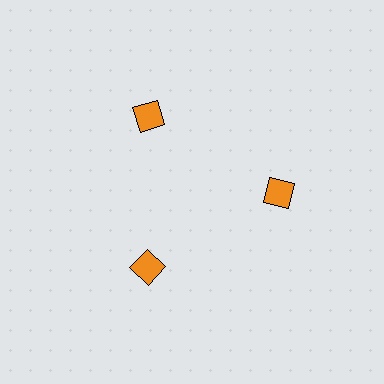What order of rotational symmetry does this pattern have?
This pattern has 3-fold rotational symmetry.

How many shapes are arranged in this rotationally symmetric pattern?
There are 3 shapes, arranged in 3 groups of 1.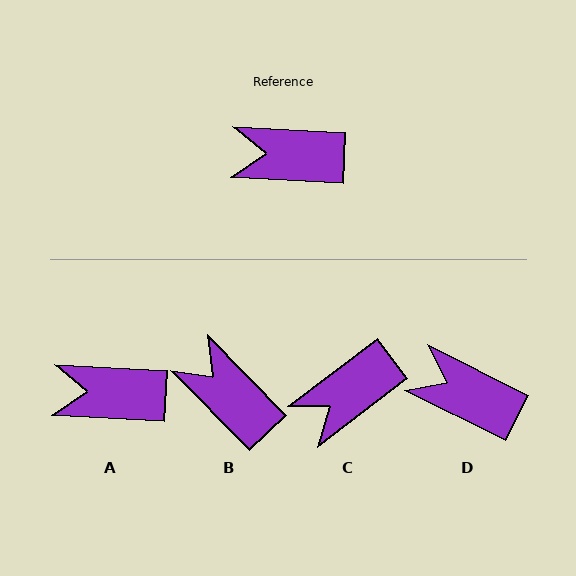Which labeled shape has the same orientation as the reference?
A.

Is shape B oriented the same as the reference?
No, it is off by about 42 degrees.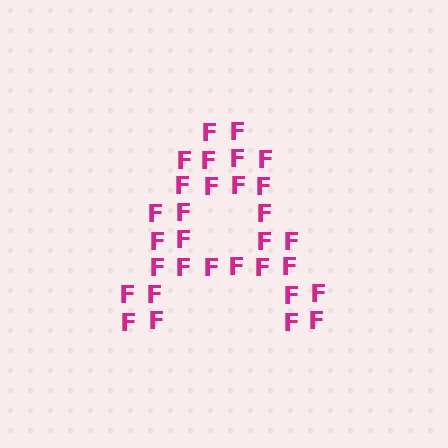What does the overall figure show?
The overall figure shows the letter A.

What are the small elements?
The small elements are letter F's.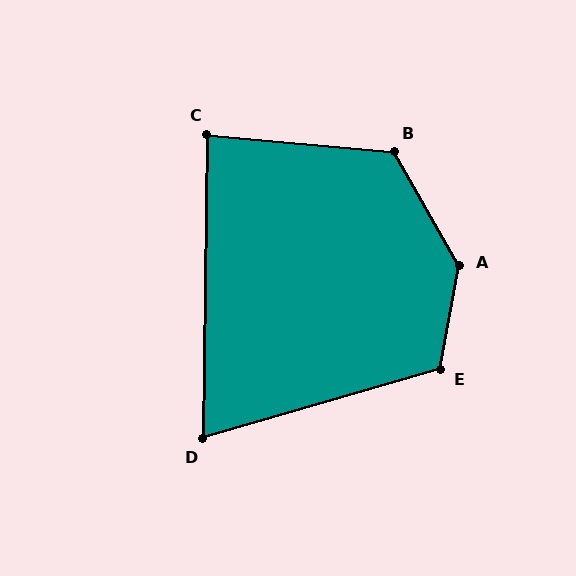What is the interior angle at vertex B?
Approximately 125 degrees (obtuse).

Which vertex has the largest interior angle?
A, at approximately 140 degrees.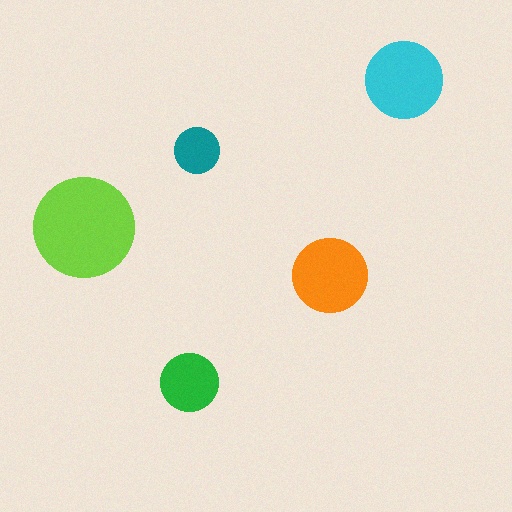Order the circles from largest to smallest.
the lime one, the cyan one, the orange one, the green one, the teal one.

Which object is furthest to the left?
The lime circle is leftmost.